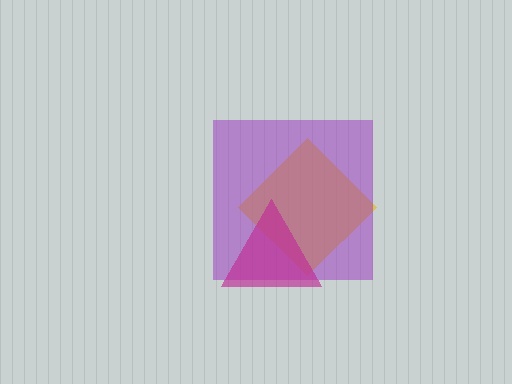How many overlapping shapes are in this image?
There are 3 overlapping shapes in the image.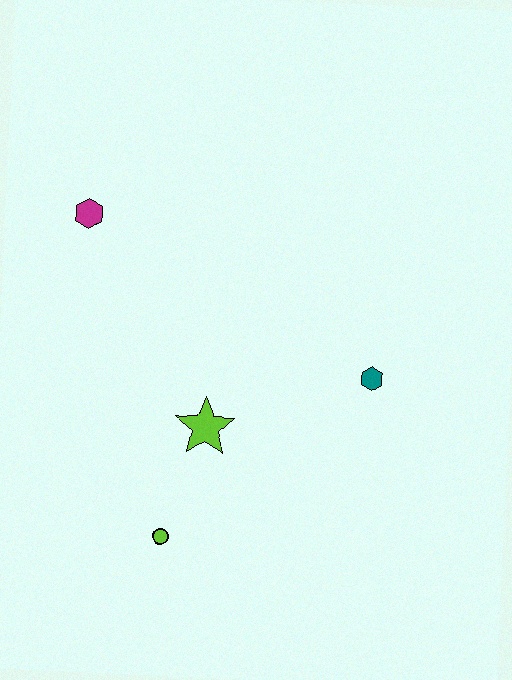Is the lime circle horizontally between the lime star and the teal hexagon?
No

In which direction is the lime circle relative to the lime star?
The lime circle is below the lime star.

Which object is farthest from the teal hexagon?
The magenta hexagon is farthest from the teal hexagon.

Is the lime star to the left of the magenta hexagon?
No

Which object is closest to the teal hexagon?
The lime star is closest to the teal hexagon.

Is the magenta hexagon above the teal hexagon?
Yes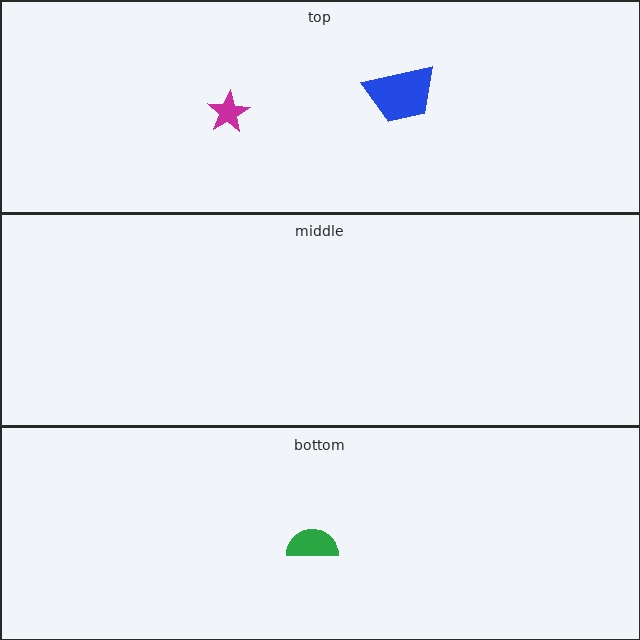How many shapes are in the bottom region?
1.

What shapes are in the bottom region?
The green semicircle.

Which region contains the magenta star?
The top region.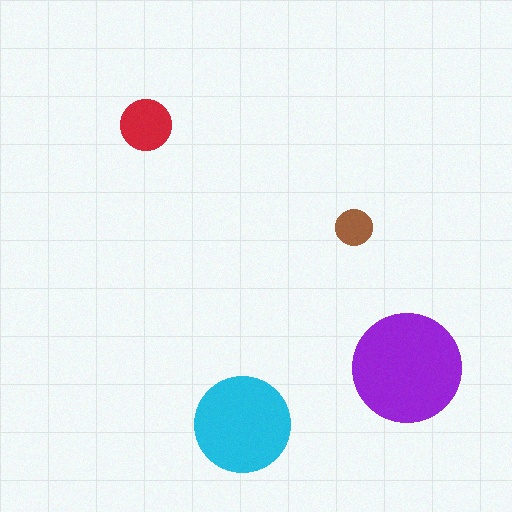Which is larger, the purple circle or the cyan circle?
The purple one.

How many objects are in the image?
There are 4 objects in the image.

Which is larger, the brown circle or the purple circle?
The purple one.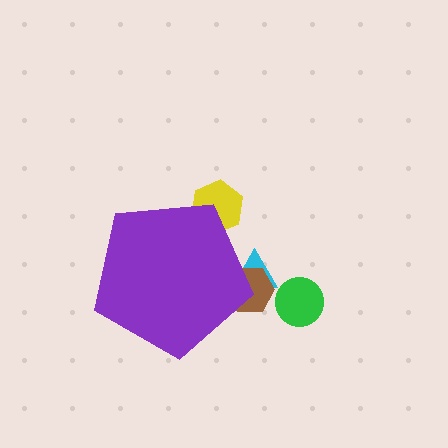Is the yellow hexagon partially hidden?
Yes, the yellow hexagon is partially hidden behind the purple pentagon.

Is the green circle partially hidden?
No, the green circle is fully visible.